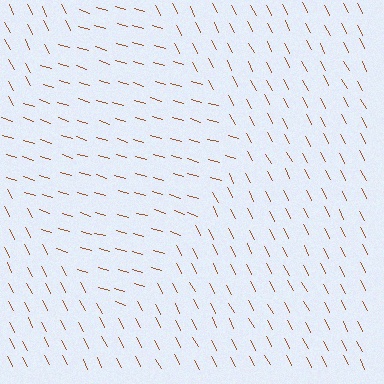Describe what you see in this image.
The image is filled with small brown line segments. A diamond region in the image has lines oriented differently from the surrounding lines, creating a visible texture boundary.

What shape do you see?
I see a diamond.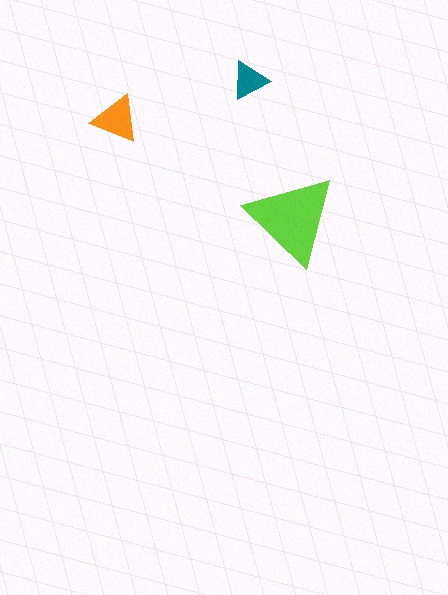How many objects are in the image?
There are 3 objects in the image.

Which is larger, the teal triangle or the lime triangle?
The lime one.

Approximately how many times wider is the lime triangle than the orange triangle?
About 2 times wider.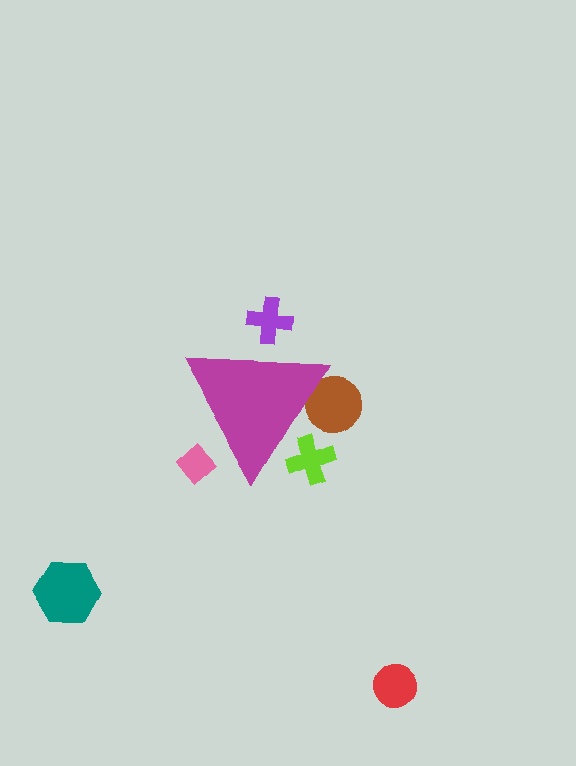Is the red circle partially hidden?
No, the red circle is fully visible.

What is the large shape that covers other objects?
A magenta triangle.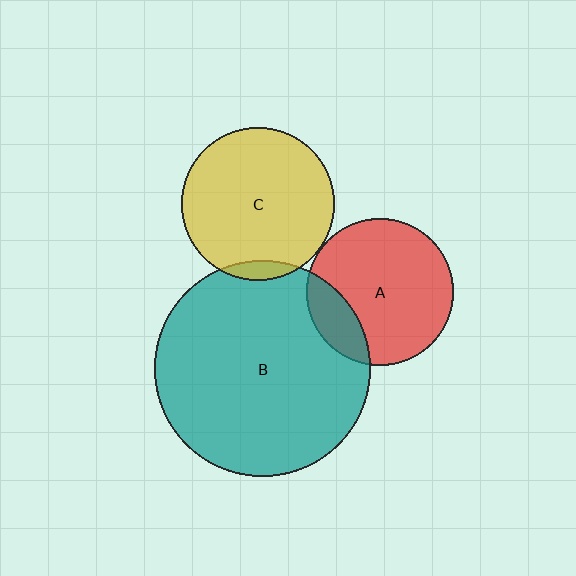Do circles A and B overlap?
Yes.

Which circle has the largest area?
Circle B (teal).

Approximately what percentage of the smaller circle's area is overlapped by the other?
Approximately 20%.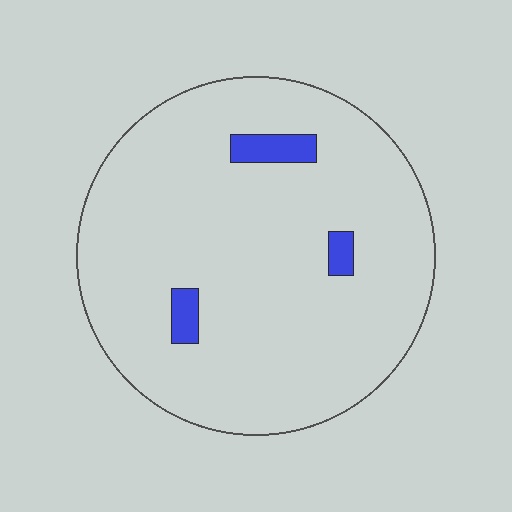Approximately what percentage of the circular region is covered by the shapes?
Approximately 5%.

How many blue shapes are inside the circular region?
3.